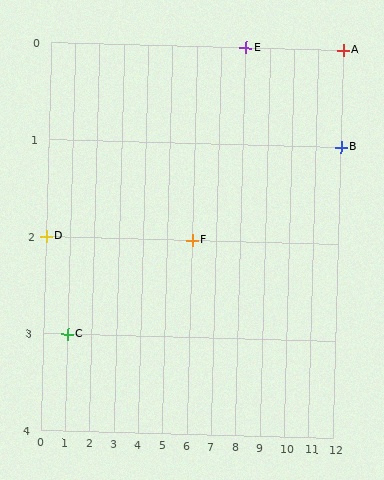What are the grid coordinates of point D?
Point D is at grid coordinates (0, 2).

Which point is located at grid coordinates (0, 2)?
Point D is at (0, 2).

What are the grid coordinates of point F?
Point F is at grid coordinates (6, 2).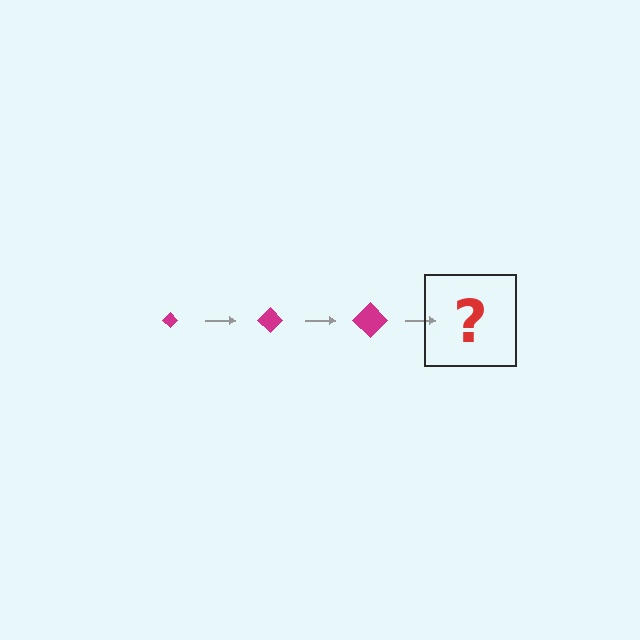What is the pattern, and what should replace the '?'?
The pattern is that the diamond gets progressively larger each step. The '?' should be a magenta diamond, larger than the previous one.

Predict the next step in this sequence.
The next step is a magenta diamond, larger than the previous one.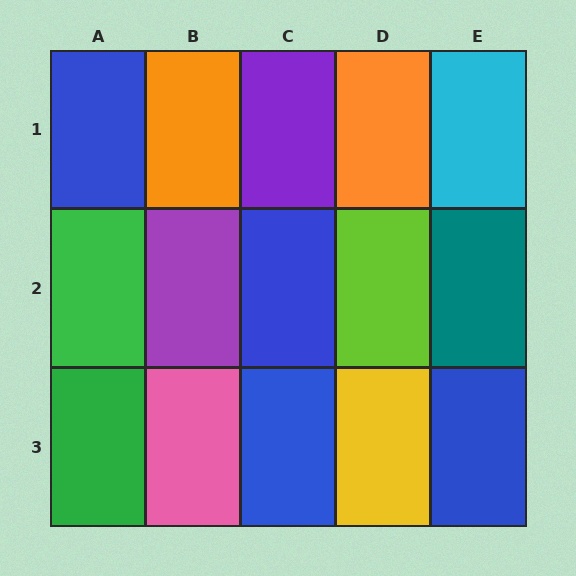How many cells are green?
2 cells are green.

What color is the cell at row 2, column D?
Lime.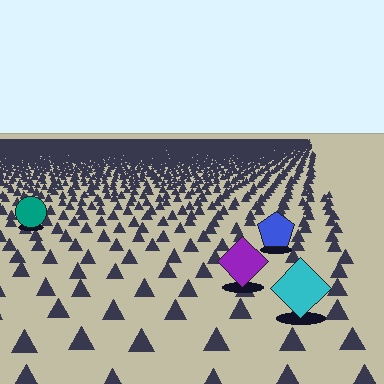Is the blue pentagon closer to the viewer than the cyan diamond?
No. The cyan diamond is closer — you can tell from the texture gradient: the ground texture is coarser near it.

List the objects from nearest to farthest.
From nearest to farthest: the cyan diamond, the purple diamond, the blue pentagon, the teal circle.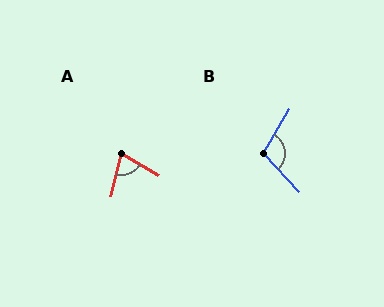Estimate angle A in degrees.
Approximately 74 degrees.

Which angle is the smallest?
A, at approximately 74 degrees.